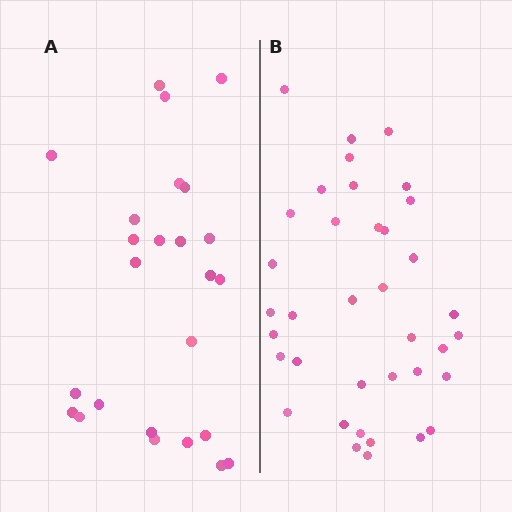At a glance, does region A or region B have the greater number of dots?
Region B (the right region) has more dots.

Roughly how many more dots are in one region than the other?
Region B has roughly 12 or so more dots than region A.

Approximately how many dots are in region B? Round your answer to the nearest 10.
About 40 dots. (The exact count is 37, which rounds to 40.)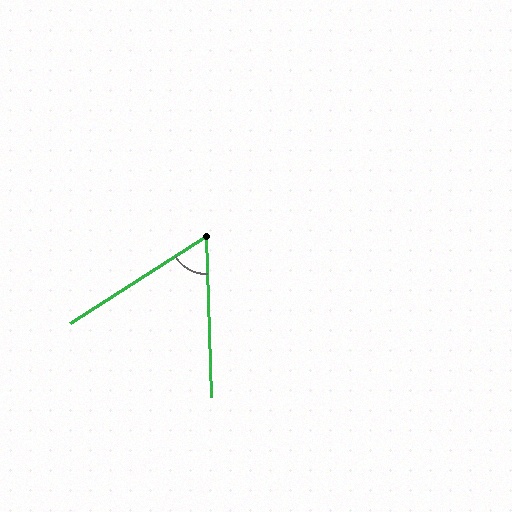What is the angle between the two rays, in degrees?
Approximately 59 degrees.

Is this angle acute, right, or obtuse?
It is acute.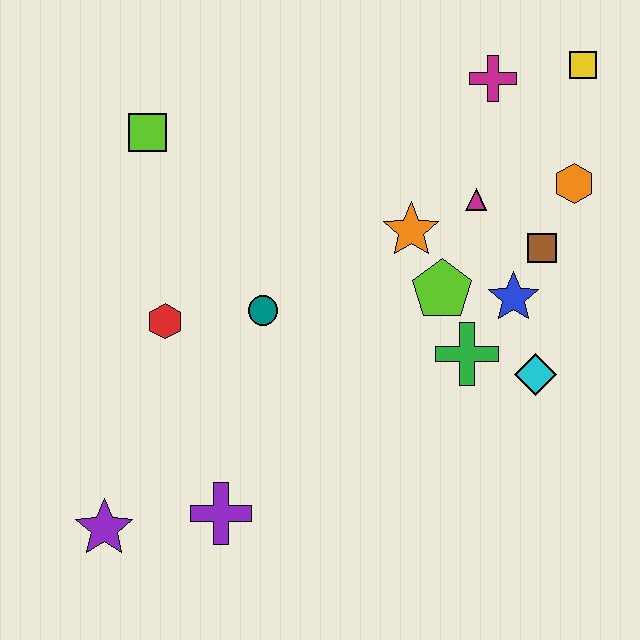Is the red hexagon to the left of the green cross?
Yes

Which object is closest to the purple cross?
The purple star is closest to the purple cross.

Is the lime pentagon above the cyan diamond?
Yes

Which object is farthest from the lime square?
The cyan diamond is farthest from the lime square.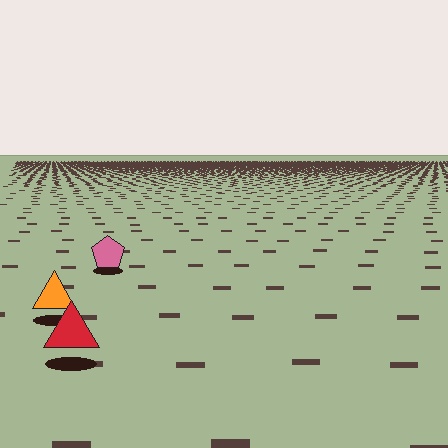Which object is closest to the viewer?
The red triangle is closest. The texture marks near it are larger and more spread out.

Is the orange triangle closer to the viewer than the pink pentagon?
Yes. The orange triangle is closer — you can tell from the texture gradient: the ground texture is coarser near it.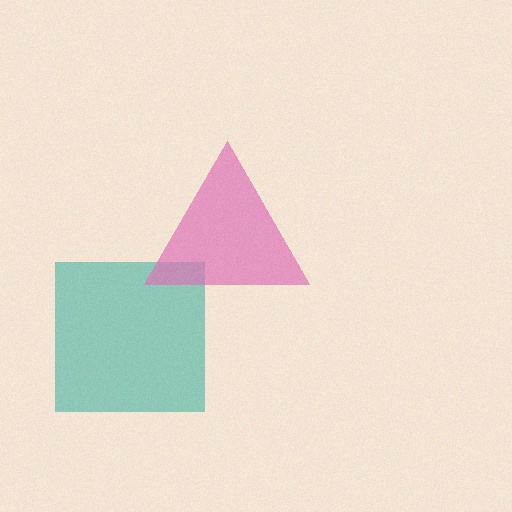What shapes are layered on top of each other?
The layered shapes are: a teal square, a pink triangle.